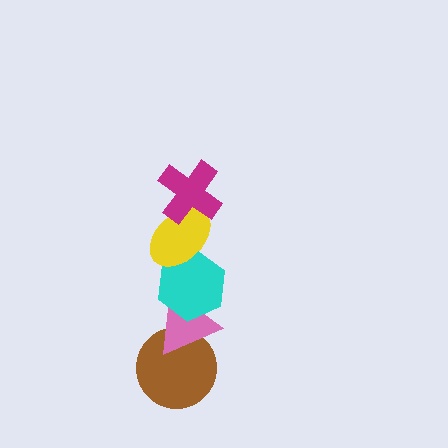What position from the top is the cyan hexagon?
The cyan hexagon is 3rd from the top.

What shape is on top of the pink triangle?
The cyan hexagon is on top of the pink triangle.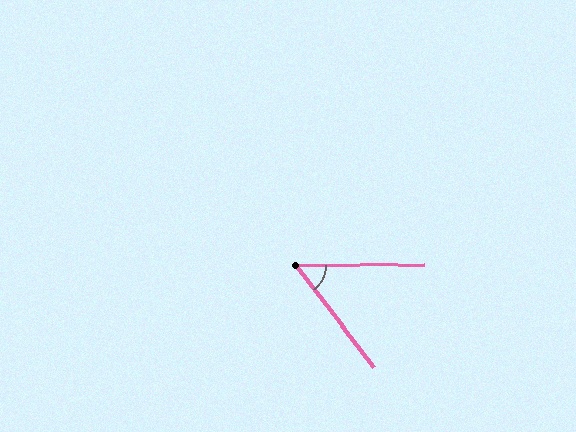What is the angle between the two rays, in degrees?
Approximately 53 degrees.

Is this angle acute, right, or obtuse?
It is acute.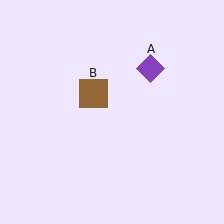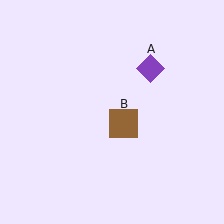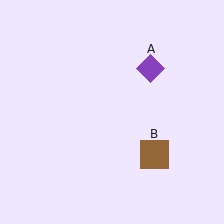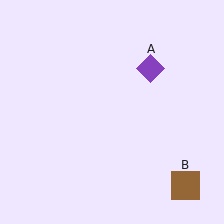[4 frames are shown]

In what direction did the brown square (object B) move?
The brown square (object B) moved down and to the right.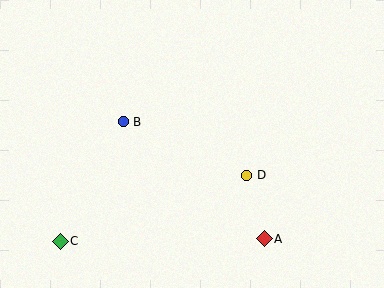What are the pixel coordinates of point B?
Point B is at (123, 122).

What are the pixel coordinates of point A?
Point A is at (264, 239).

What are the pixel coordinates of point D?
Point D is at (247, 175).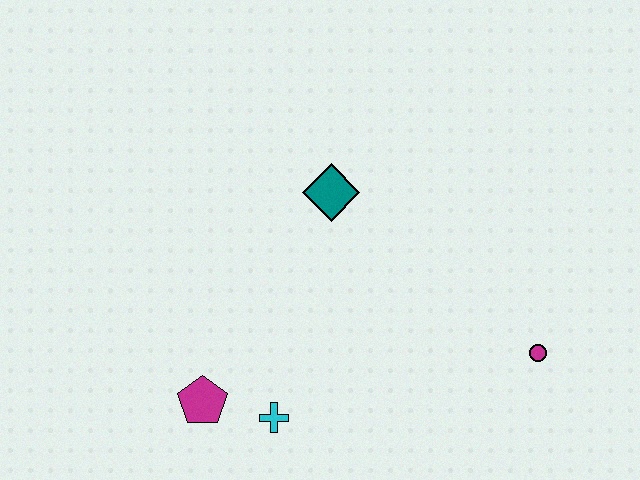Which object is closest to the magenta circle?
The teal diamond is closest to the magenta circle.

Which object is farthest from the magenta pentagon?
The magenta circle is farthest from the magenta pentagon.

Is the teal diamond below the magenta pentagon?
No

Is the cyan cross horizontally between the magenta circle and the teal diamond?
No